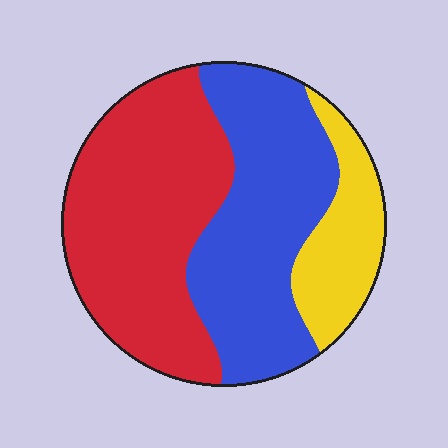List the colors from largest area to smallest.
From largest to smallest: red, blue, yellow.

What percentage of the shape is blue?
Blue covers around 40% of the shape.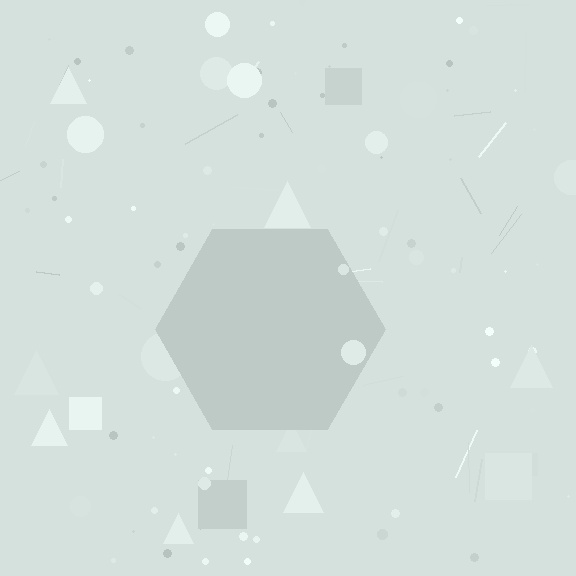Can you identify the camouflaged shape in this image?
The camouflaged shape is a hexagon.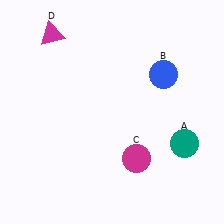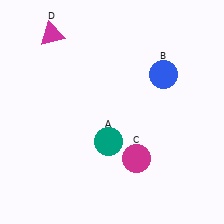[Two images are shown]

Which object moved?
The teal circle (A) moved left.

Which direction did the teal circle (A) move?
The teal circle (A) moved left.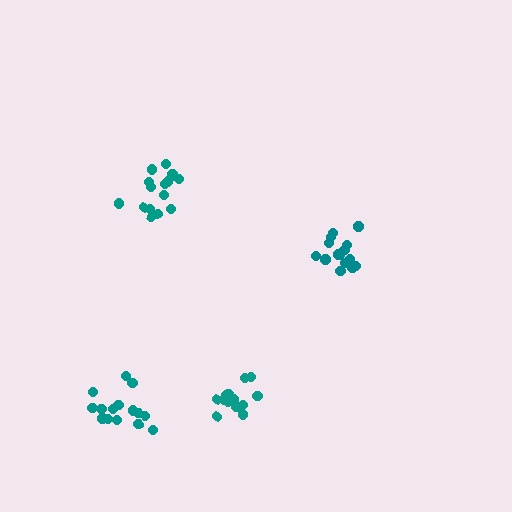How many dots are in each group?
Group 1: 16 dots, Group 2: 13 dots, Group 3: 16 dots, Group 4: 16 dots (61 total).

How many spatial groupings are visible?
There are 4 spatial groupings.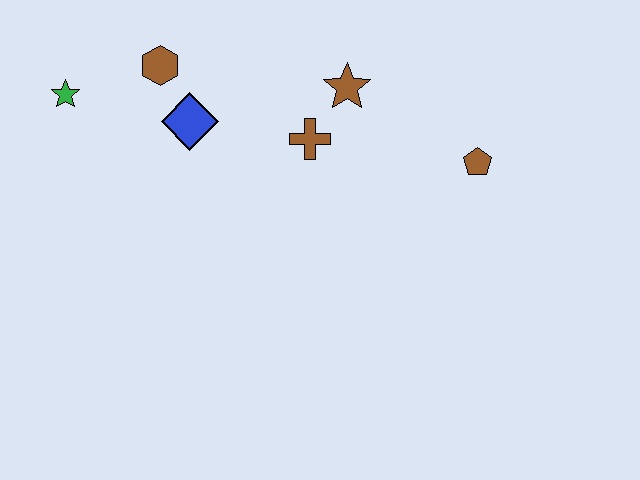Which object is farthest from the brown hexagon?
The brown pentagon is farthest from the brown hexagon.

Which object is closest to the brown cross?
The brown star is closest to the brown cross.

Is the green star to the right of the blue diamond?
No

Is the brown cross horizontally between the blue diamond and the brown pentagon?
Yes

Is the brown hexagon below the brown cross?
No